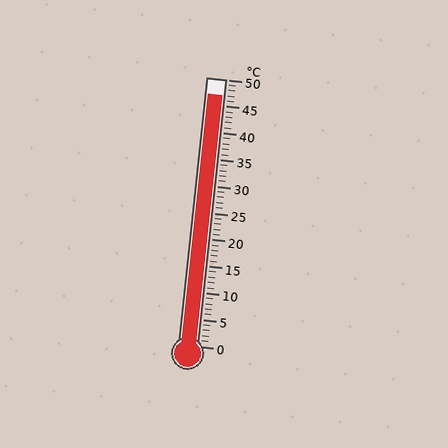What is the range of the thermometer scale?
The thermometer scale ranges from 0°C to 50°C.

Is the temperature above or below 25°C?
The temperature is above 25°C.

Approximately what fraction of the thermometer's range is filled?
The thermometer is filled to approximately 95% of its range.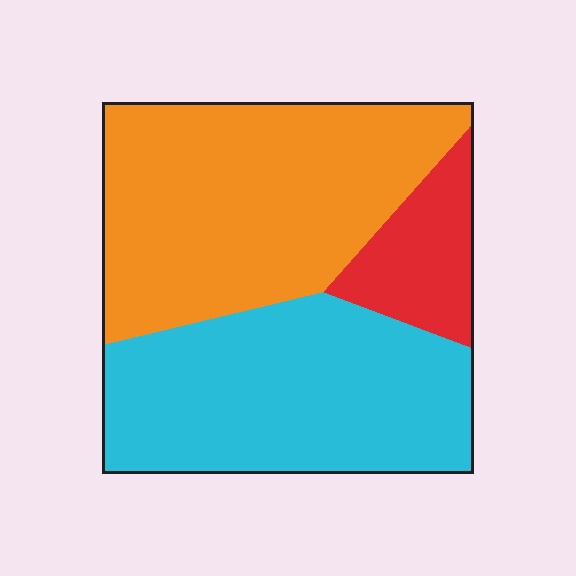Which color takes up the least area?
Red, at roughly 10%.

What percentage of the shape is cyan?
Cyan covers 42% of the shape.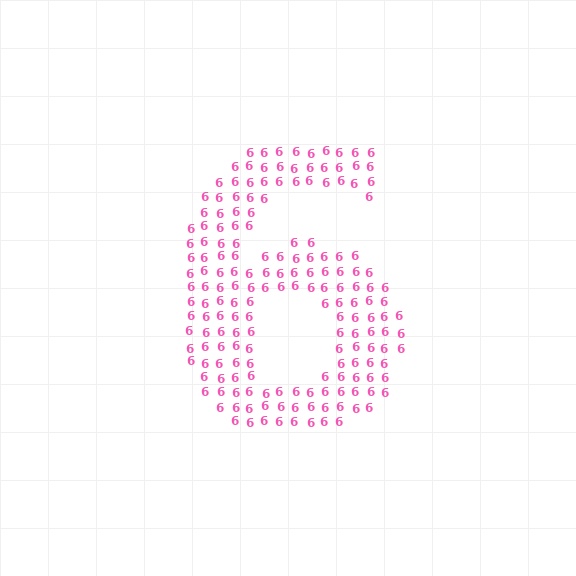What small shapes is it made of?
It is made of small digit 6's.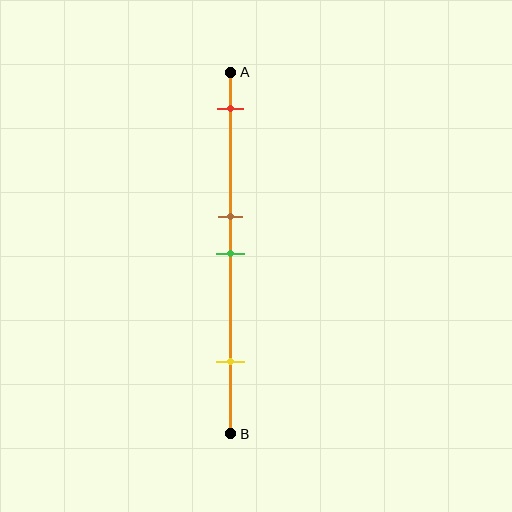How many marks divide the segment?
There are 4 marks dividing the segment.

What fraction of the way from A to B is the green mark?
The green mark is approximately 50% (0.5) of the way from A to B.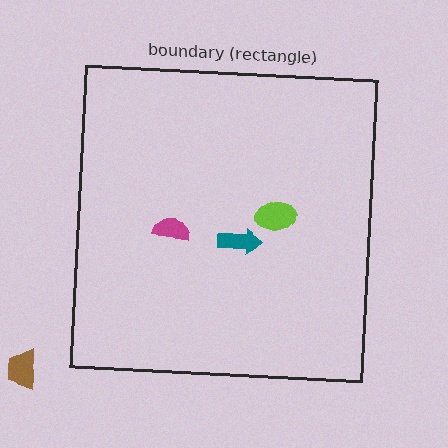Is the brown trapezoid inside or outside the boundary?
Outside.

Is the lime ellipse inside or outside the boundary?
Inside.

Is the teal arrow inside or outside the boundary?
Inside.